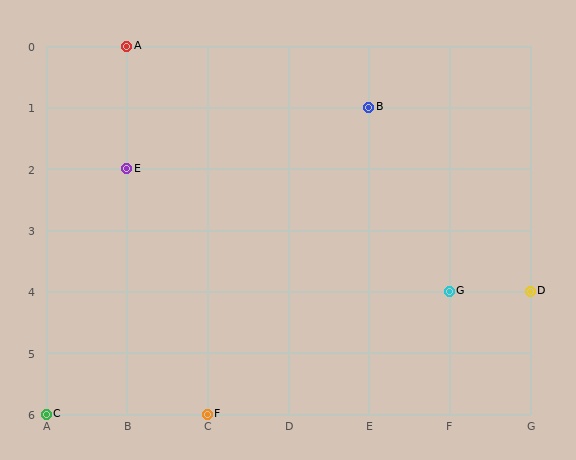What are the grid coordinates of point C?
Point C is at grid coordinates (A, 6).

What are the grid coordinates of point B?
Point B is at grid coordinates (E, 1).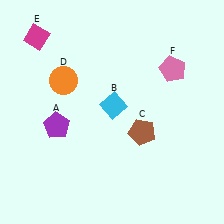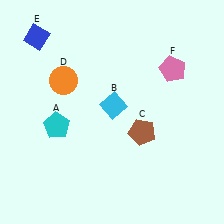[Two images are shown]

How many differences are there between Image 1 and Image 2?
There are 2 differences between the two images.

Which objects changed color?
A changed from purple to cyan. E changed from magenta to blue.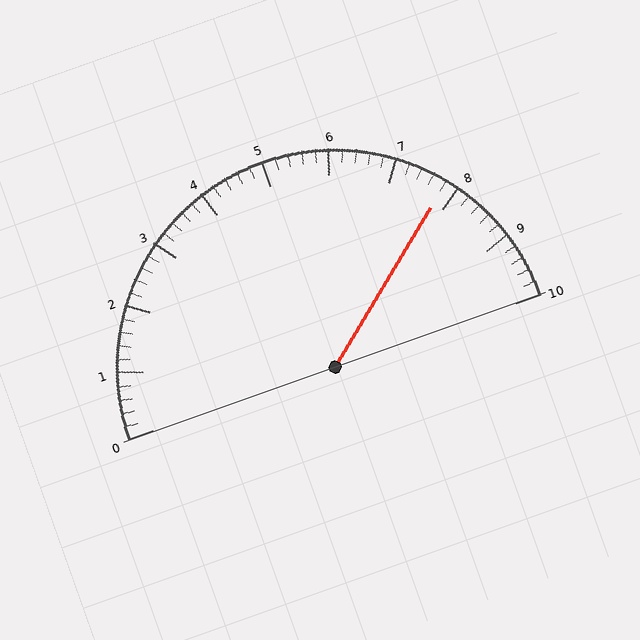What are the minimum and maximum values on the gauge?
The gauge ranges from 0 to 10.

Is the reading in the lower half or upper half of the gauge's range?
The reading is in the upper half of the range (0 to 10).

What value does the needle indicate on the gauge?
The needle indicates approximately 7.8.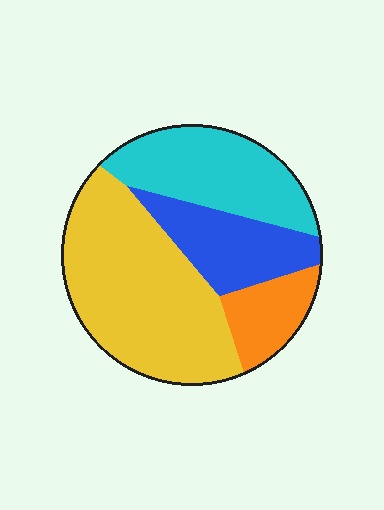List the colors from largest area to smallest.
From largest to smallest: yellow, cyan, blue, orange.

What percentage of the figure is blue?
Blue covers 18% of the figure.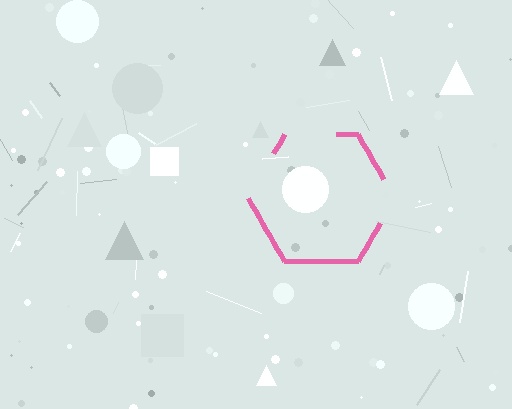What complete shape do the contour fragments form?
The contour fragments form a hexagon.